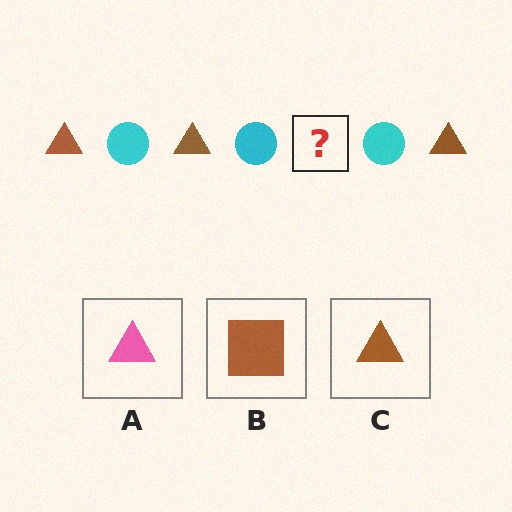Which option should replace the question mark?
Option C.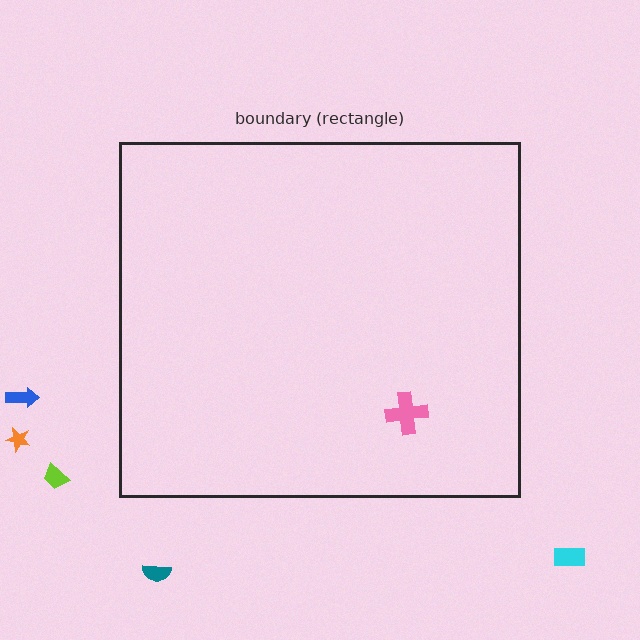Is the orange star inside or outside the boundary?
Outside.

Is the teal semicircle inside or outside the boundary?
Outside.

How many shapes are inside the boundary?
1 inside, 5 outside.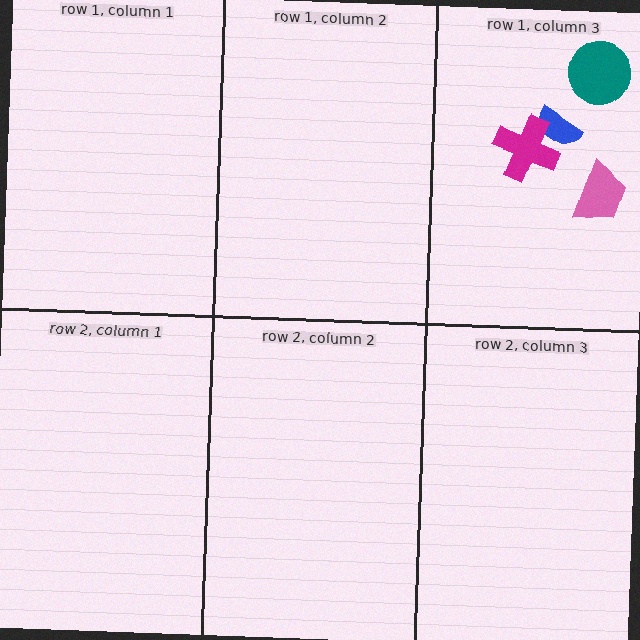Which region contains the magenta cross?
The row 1, column 3 region.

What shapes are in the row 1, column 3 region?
The pink trapezoid, the teal circle, the blue semicircle, the magenta cross.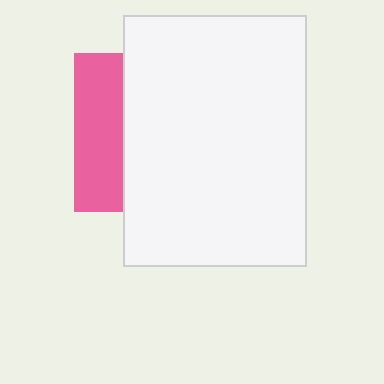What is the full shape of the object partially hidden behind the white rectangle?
The partially hidden object is a pink square.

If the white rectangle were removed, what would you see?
You would see the complete pink square.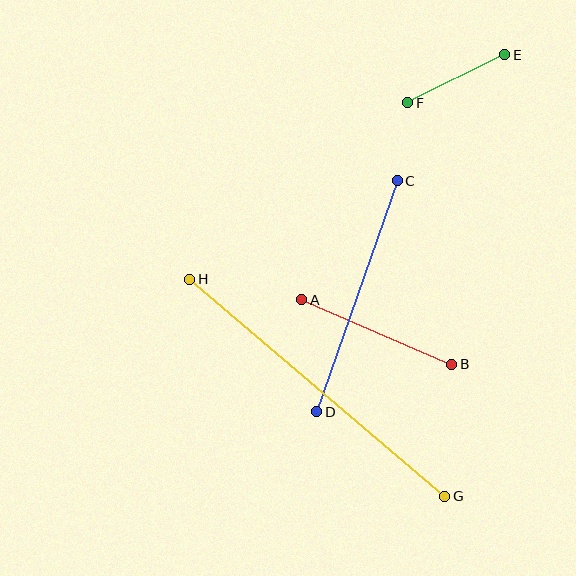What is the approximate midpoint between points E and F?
The midpoint is at approximately (456, 79) pixels.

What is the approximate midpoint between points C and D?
The midpoint is at approximately (357, 296) pixels.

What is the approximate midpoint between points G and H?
The midpoint is at approximately (317, 388) pixels.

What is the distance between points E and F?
The distance is approximately 108 pixels.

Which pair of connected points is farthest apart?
Points G and H are farthest apart.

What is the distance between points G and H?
The distance is approximately 335 pixels.